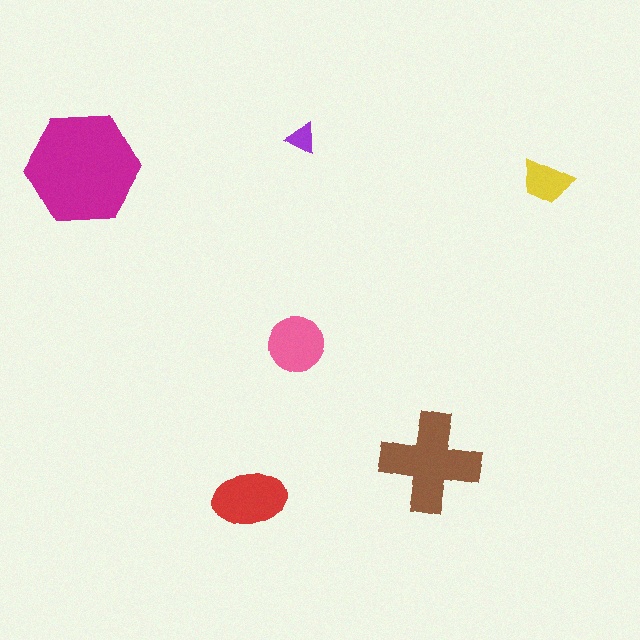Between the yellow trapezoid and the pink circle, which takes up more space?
The pink circle.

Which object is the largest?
The magenta hexagon.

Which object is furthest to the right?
The yellow trapezoid is rightmost.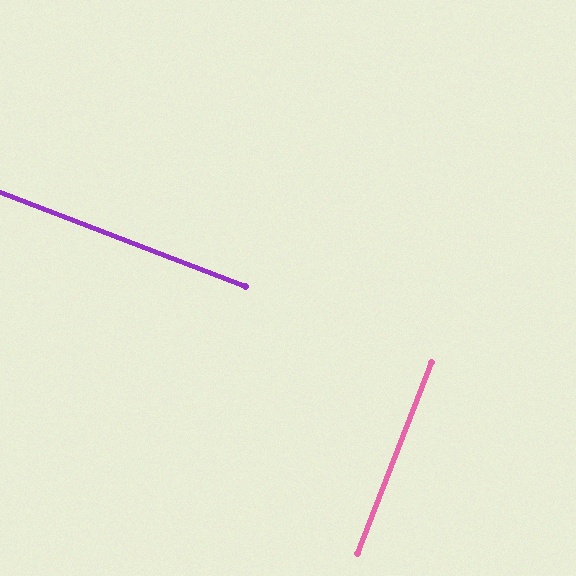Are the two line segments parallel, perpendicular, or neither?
Perpendicular — they meet at approximately 90°.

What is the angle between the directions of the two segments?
Approximately 90 degrees.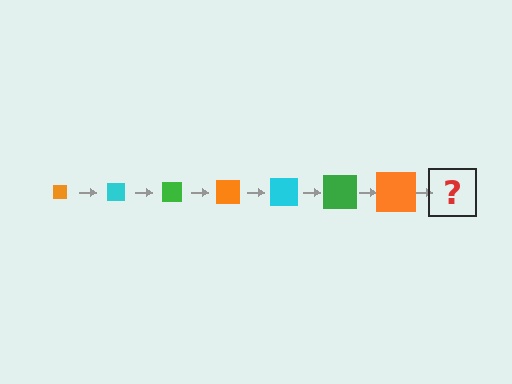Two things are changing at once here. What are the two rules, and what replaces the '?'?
The two rules are that the square grows larger each step and the color cycles through orange, cyan, and green. The '?' should be a cyan square, larger than the previous one.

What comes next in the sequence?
The next element should be a cyan square, larger than the previous one.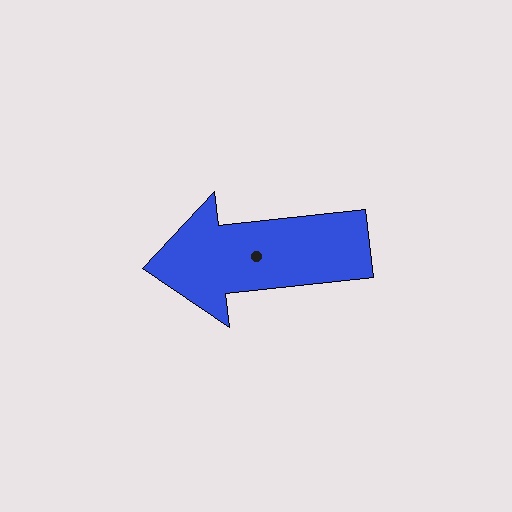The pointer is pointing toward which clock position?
Roughly 9 o'clock.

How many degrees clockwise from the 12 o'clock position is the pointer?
Approximately 264 degrees.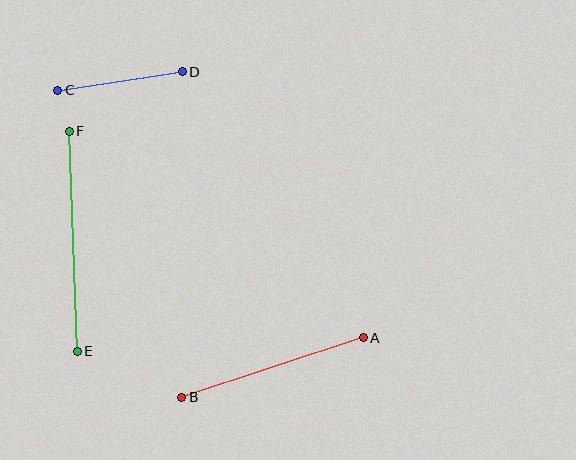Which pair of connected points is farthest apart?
Points E and F are farthest apart.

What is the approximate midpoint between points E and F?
The midpoint is at approximately (73, 241) pixels.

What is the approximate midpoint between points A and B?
The midpoint is at approximately (273, 368) pixels.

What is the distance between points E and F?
The distance is approximately 220 pixels.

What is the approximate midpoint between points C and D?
The midpoint is at approximately (120, 81) pixels.